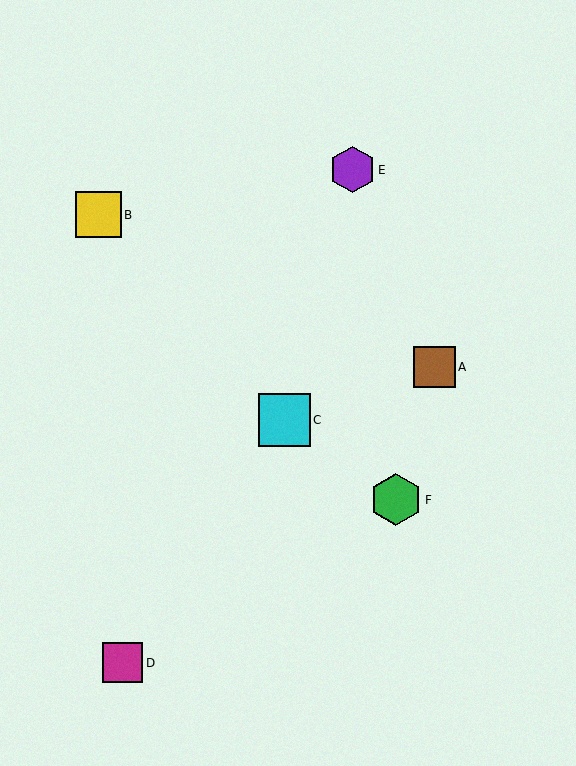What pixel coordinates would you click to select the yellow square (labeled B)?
Click at (98, 215) to select the yellow square B.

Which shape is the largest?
The green hexagon (labeled F) is the largest.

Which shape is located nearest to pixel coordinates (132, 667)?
The magenta square (labeled D) at (123, 663) is nearest to that location.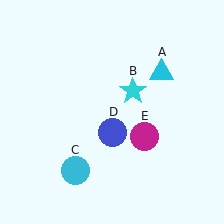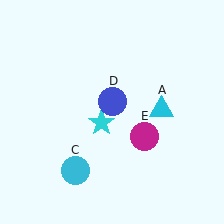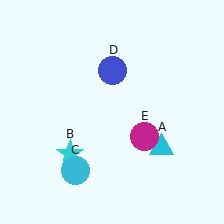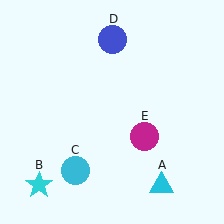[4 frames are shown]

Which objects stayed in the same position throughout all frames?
Cyan circle (object C) and magenta circle (object E) remained stationary.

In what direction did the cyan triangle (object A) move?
The cyan triangle (object A) moved down.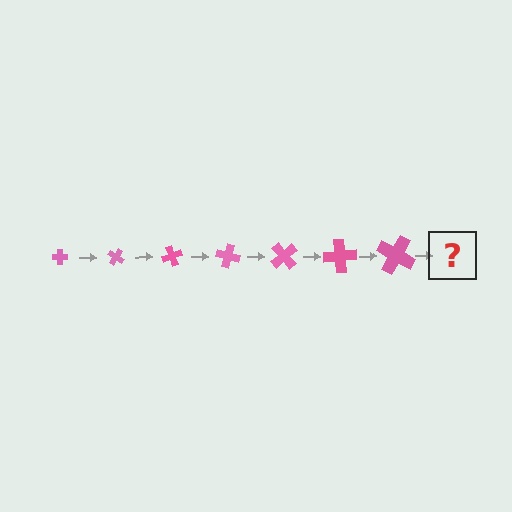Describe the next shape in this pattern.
It should be a cross, larger than the previous one and rotated 245 degrees from the start.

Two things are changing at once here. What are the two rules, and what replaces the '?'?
The two rules are that the cross grows larger each step and it rotates 35 degrees each step. The '?' should be a cross, larger than the previous one and rotated 245 degrees from the start.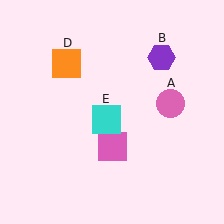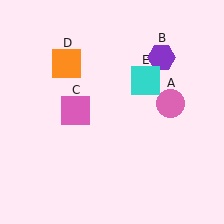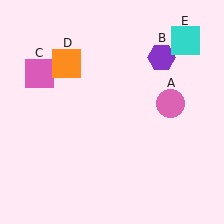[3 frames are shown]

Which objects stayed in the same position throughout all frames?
Pink circle (object A) and purple hexagon (object B) and orange square (object D) remained stationary.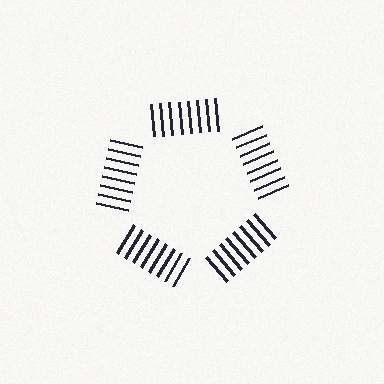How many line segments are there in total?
40 — 8 along each of the 5 edges.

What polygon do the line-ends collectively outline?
An illusory pentagon — the line segments terminate on its edges but no continuous stroke is drawn.